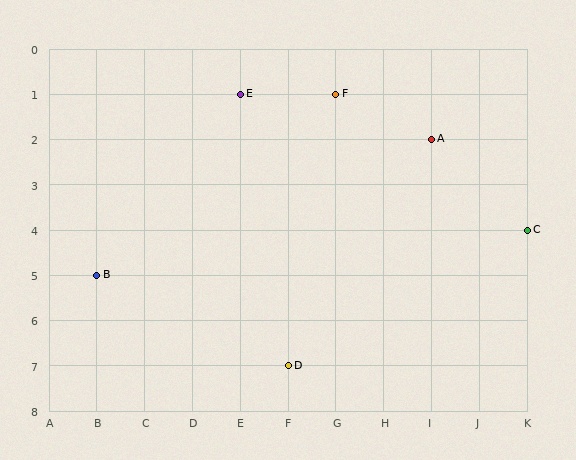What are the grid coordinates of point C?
Point C is at grid coordinates (K, 4).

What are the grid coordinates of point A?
Point A is at grid coordinates (I, 2).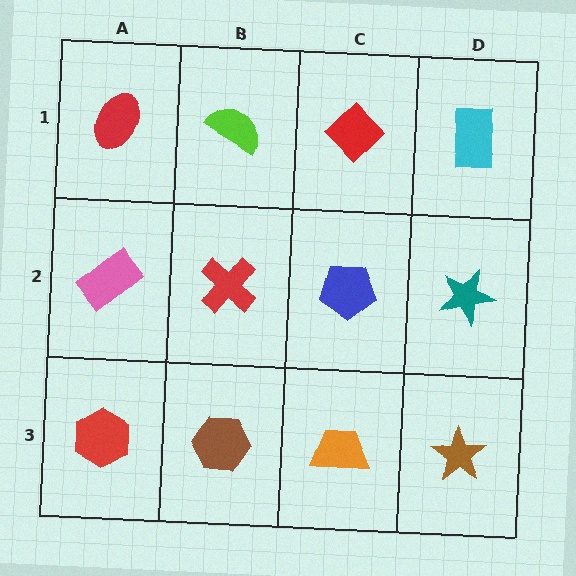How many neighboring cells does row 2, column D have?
3.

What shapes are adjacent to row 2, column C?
A red diamond (row 1, column C), an orange trapezoid (row 3, column C), a red cross (row 2, column B), a teal star (row 2, column D).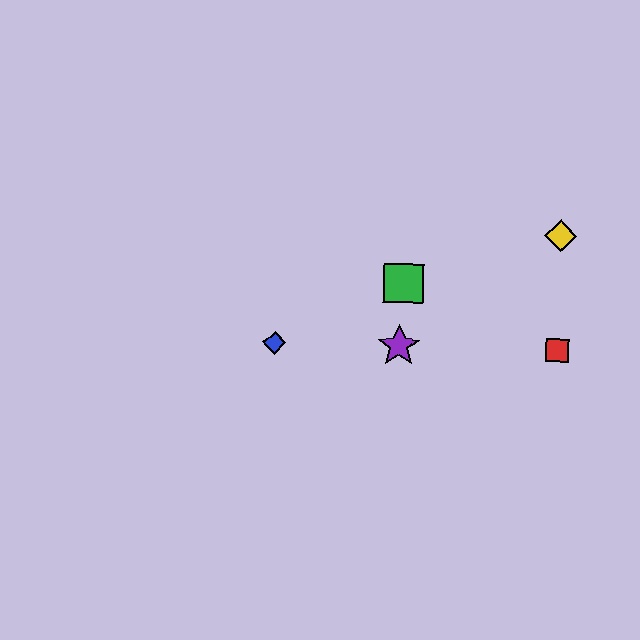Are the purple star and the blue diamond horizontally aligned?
Yes, both are at y≈346.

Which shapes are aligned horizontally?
The red square, the blue diamond, the purple star are aligned horizontally.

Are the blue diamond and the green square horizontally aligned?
No, the blue diamond is at y≈343 and the green square is at y≈283.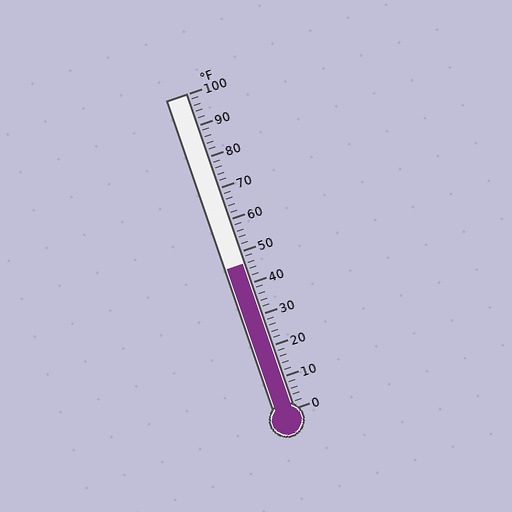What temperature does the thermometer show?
The thermometer shows approximately 46°F.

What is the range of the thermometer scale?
The thermometer scale ranges from 0°F to 100°F.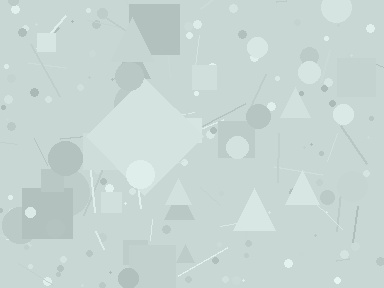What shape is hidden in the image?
A diamond is hidden in the image.